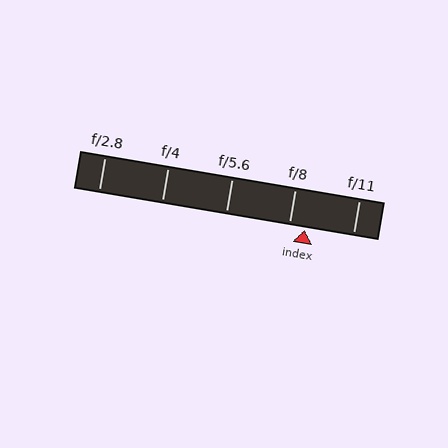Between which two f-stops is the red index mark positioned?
The index mark is between f/8 and f/11.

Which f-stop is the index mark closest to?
The index mark is closest to f/8.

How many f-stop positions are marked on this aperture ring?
There are 5 f-stop positions marked.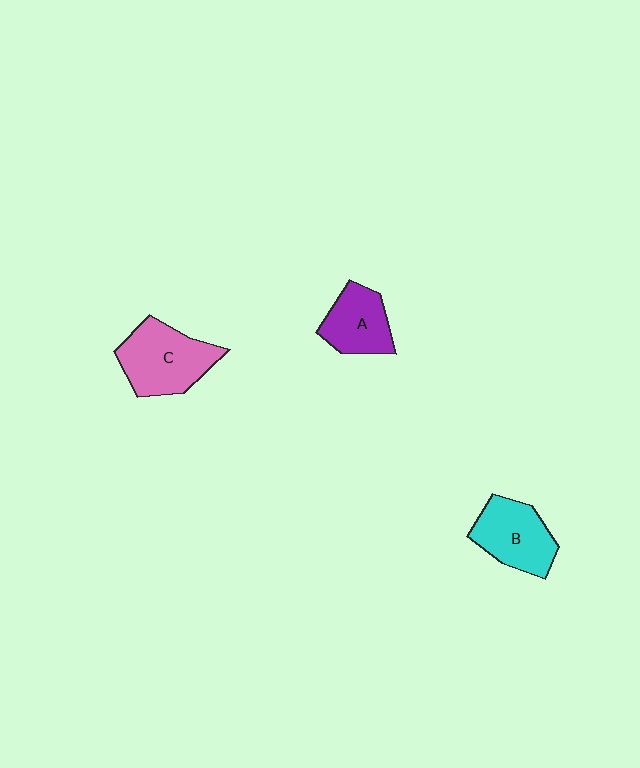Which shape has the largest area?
Shape C (pink).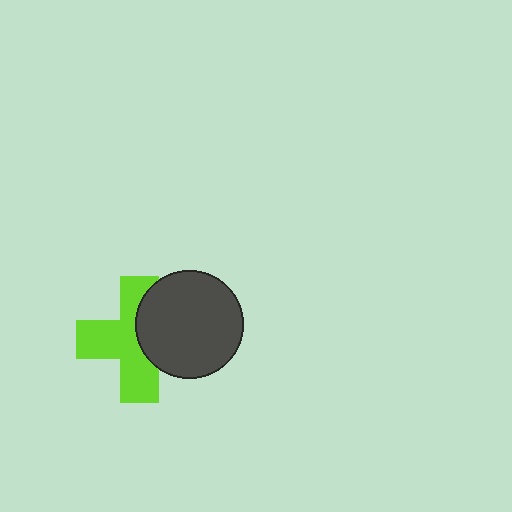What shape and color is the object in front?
The object in front is a dark gray circle.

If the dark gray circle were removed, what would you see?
You would see the complete lime cross.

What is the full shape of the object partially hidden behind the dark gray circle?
The partially hidden object is a lime cross.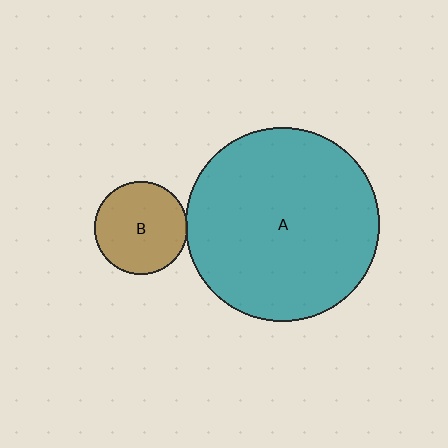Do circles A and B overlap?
Yes.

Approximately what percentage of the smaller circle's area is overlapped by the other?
Approximately 5%.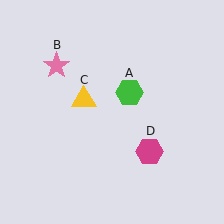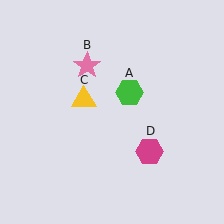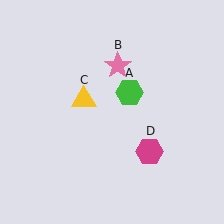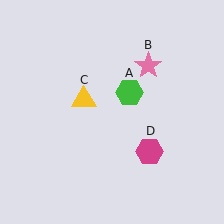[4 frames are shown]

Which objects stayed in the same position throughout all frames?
Green hexagon (object A) and yellow triangle (object C) and magenta hexagon (object D) remained stationary.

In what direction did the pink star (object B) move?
The pink star (object B) moved right.